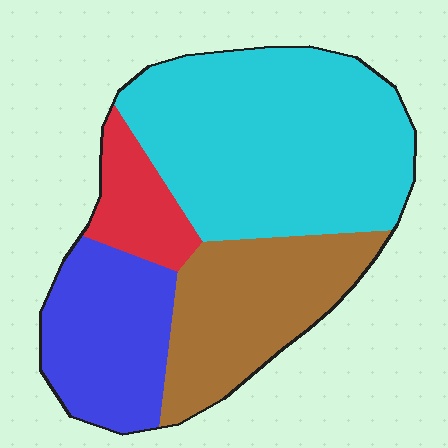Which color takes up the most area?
Cyan, at roughly 45%.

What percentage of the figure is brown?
Brown takes up about one quarter (1/4) of the figure.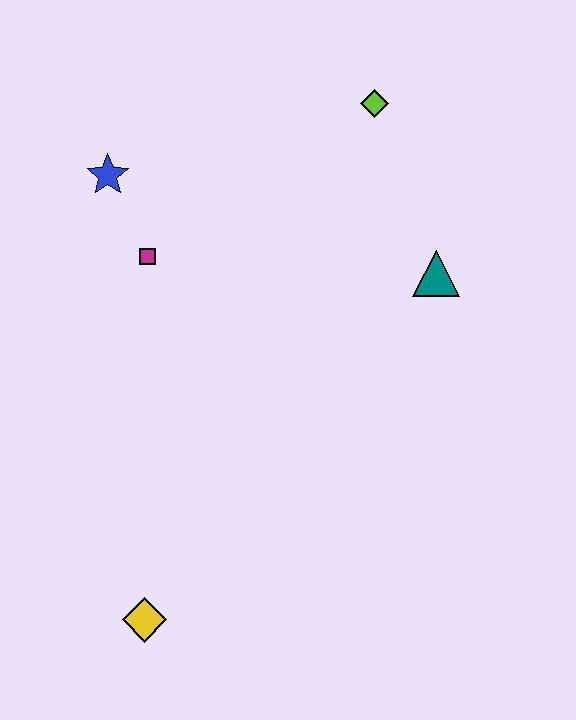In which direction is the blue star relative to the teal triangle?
The blue star is to the left of the teal triangle.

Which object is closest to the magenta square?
The blue star is closest to the magenta square.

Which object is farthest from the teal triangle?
The yellow diamond is farthest from the teal triangle.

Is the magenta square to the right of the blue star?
Yes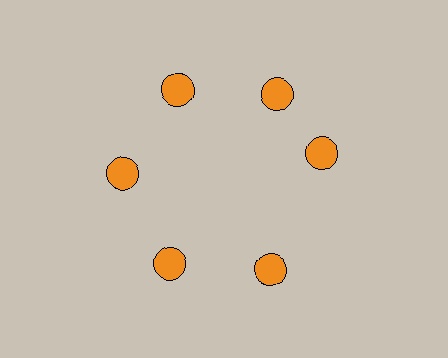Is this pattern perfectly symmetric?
No. The 6 orange circles are arranged in a ring, but one element near the 3 o'clock position is rotated out of alignment along the ring, breaking the 6-fold rotational symmetry.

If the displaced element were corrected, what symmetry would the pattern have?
It would have 6-fold rotational symmetry — the pattern would map onto itself every 60 degrees.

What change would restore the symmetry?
The symmetry would be restored by rotating it back into even spacing with its neighbors so that all 6 circles sit at equal angles and equal distance from the center.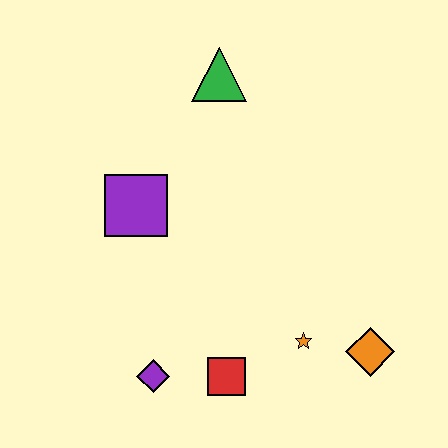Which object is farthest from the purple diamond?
The green triangle is farthest from the purple diamond.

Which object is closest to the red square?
The purple diamond is closest to the red square.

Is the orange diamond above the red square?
Yes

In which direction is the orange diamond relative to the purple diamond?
The orange diamond is to the right of the purple diamond.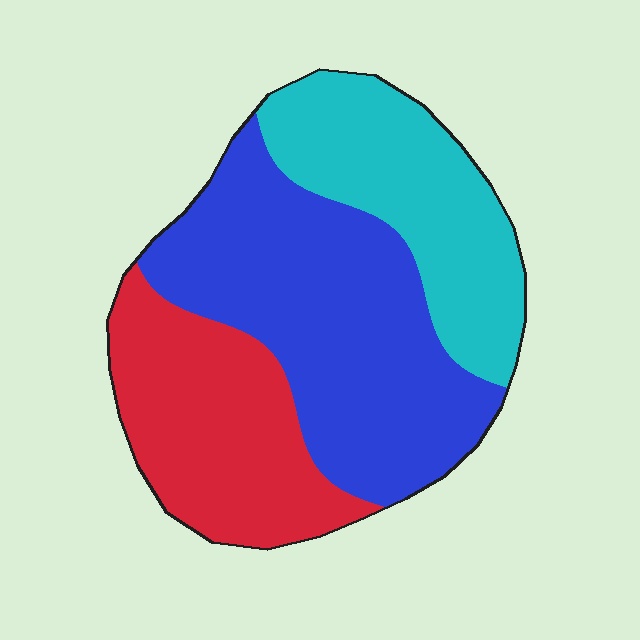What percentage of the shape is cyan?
Cyan covers 27% of the shape.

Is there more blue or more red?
Blue.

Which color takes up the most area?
Blue, at roughly 45%.